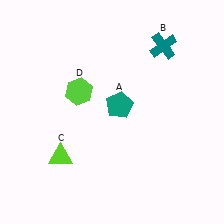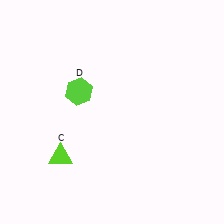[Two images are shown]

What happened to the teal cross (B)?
The teal cross (B) was removed in Image 2. It was in the top-right area of Image 1.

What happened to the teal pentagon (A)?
The teal pentagon (A) was removed in Image 2. It was in the top-right area of Image 1.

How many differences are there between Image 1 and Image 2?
There are 2 differences between the two images.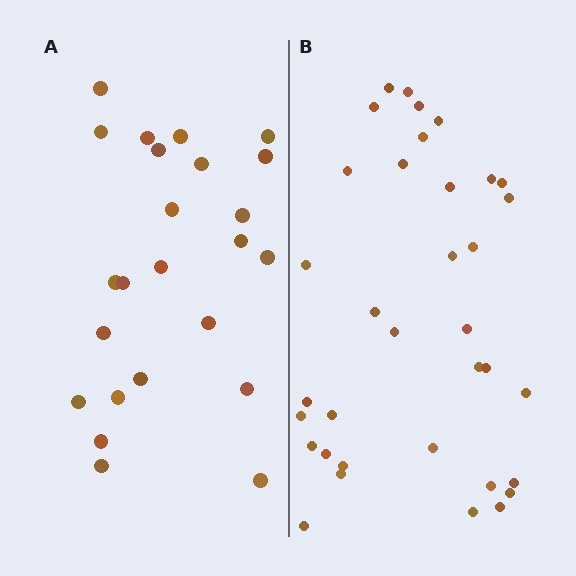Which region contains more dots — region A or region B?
Region B (the right region) has more dots.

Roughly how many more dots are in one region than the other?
Region B has roughly 12 or so more dots than region A.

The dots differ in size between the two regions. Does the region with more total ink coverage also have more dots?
No. Region A has more total ink coverage because its dots are larger, but region B actually contains more individual dots. Total area can be misleading — the number of items is what matters here.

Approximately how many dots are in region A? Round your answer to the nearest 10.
About 20 dots. (The exact count is 24, which rounds to 20.)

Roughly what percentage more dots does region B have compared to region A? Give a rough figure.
About 45% more.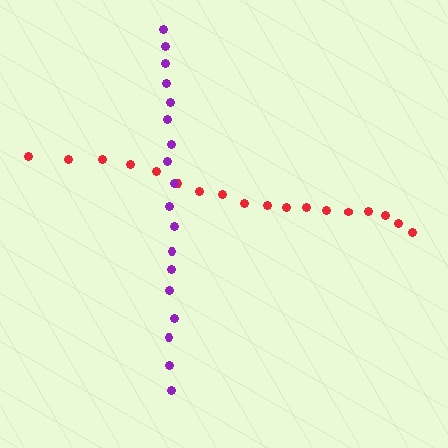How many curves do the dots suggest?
There are 2 distinct paths.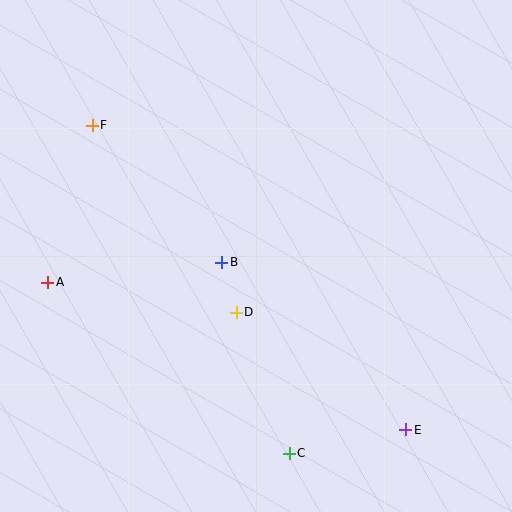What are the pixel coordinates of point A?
Point A is at (48, 282).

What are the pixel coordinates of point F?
Point F is at (92, 125).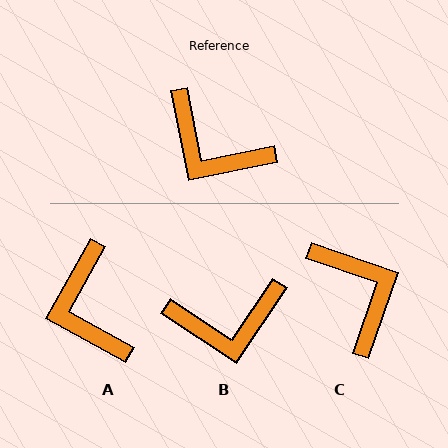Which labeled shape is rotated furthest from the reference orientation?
C, about 150 degrees away.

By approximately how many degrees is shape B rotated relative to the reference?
Approximately 45 degrees counter-clockwise.